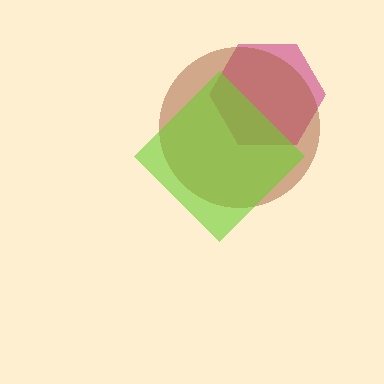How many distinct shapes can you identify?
There are 3 distinct shapes: a magenta hexagon, a brown circle, a lime diamond.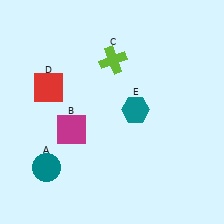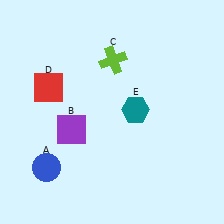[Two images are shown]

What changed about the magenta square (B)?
In Image 1, B is magenta. In Image 2, it changed to purple.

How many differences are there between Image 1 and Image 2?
There are 2 differences between the two images.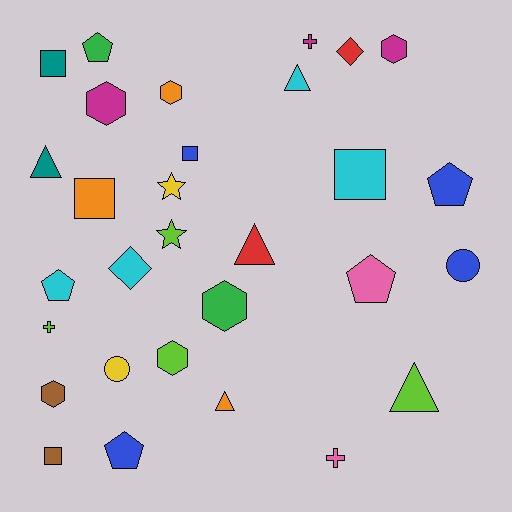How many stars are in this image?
There are 2 stars.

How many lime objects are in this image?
There are 4 lime objects.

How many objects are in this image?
There are 30 objects.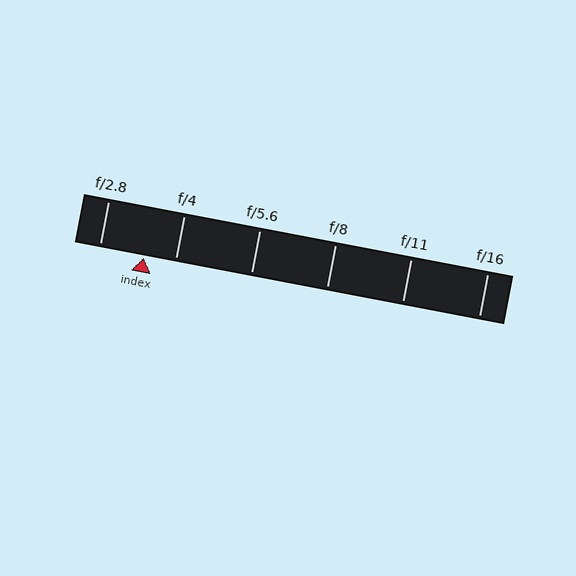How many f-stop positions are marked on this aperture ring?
There are 6 f-stop positions marked.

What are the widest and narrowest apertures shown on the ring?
The widest aperture shown is f/2.8 and the narrowest is f/16.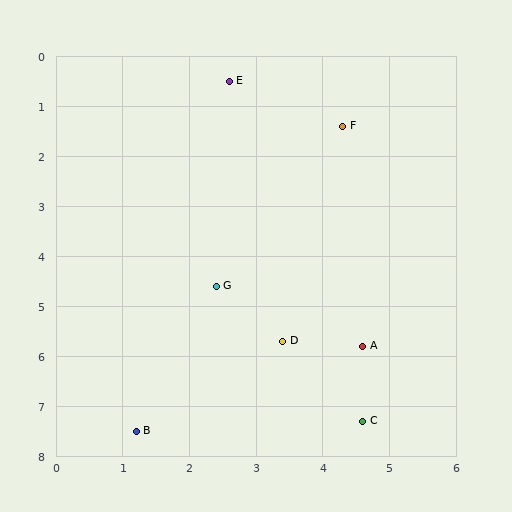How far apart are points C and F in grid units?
Points C and F are about 5.9 grid units apart.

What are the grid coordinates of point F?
Point F is at approximately (4.3, 1.4).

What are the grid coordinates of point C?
Point C is at approximately (4.6, 7.3).